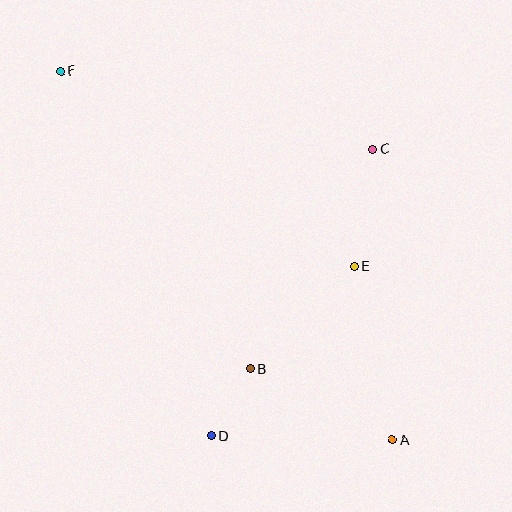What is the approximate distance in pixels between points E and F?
The distance between E and F is approximately 353 pixels.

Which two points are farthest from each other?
Points A and F are farthest from each other.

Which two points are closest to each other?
Points B and D are closest to each other.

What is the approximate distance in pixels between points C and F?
The distance between C and F is approximately 322 pixels.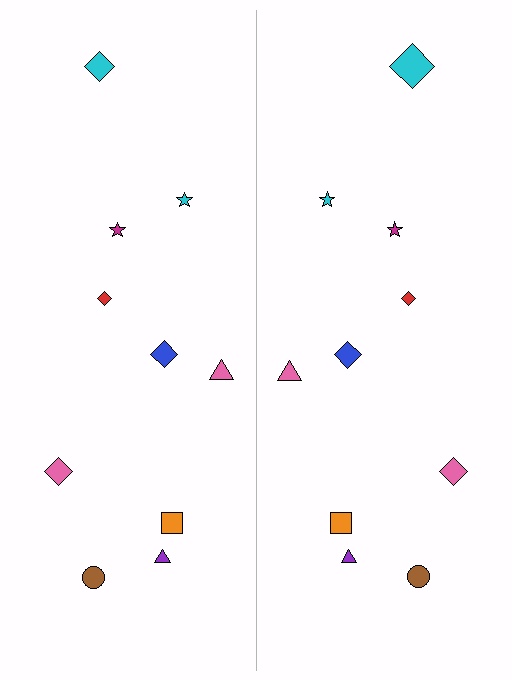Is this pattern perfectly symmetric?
No, the pattern is not perfectly symmetric. The cyan diamond on the right side has a different size than its mirror counterpart.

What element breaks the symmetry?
The cyan diamond on the right side has a different size than its mirror counterpart.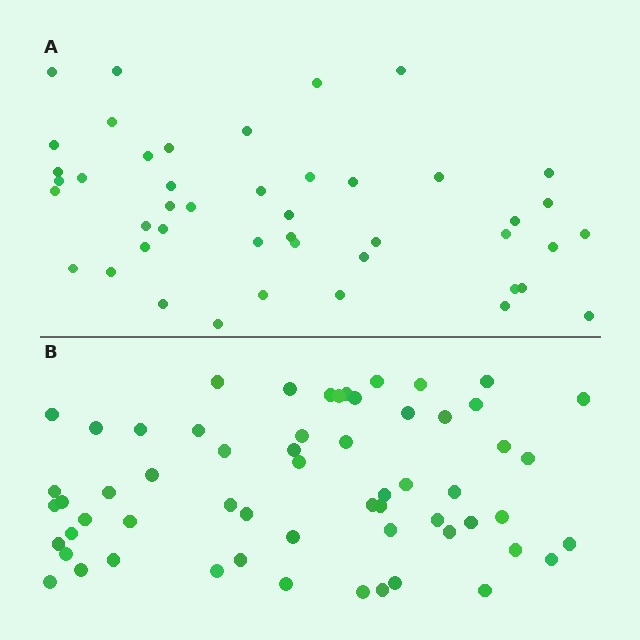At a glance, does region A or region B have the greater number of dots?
Region B (the bottom region) has more dots.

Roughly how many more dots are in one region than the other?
Region B has approximately 15 more dots than region A.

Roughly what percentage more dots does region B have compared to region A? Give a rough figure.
About 35% more.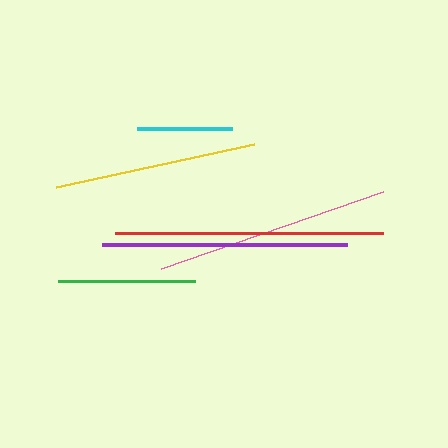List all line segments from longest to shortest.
From longest to shortest: red, purple, pink, yellow, green, cyan.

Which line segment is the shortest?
The cyan line is the shortest at approximately 96 pixels.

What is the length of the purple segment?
The purple segment is approximately 244 pixels long.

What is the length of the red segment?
The red segment is approximately 268 pixels long.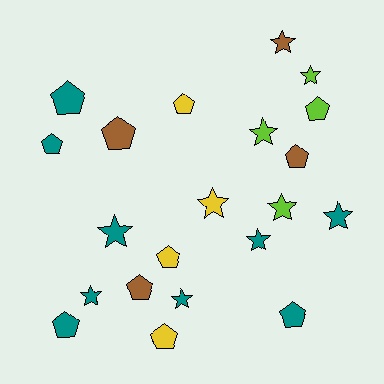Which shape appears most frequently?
Pentagon, with 11 objects.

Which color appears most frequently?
Teal, with 9 objects.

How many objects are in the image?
There are 21 objects.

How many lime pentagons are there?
There is 1 lime pentagon.